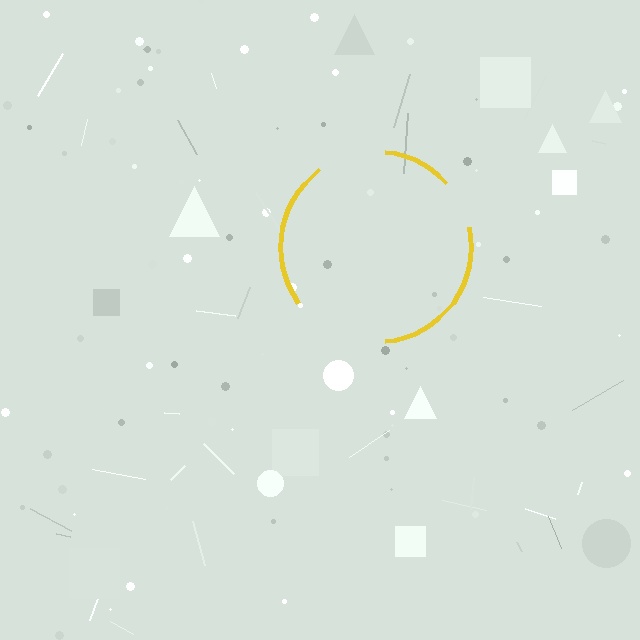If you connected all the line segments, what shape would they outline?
They would outline a circle.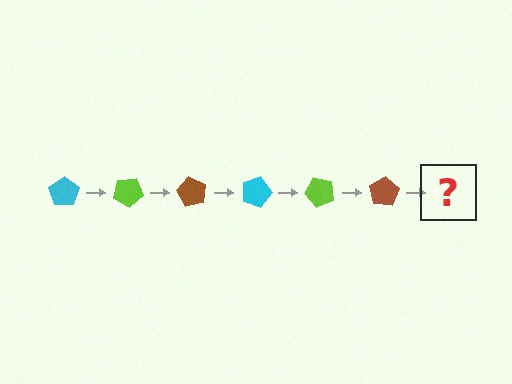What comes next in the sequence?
The next element should be a cyan pentagon, rotated 180 degrees from the start.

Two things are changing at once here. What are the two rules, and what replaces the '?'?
The two rules are that it rotates 30 degrees each step and the color cycles through cyan, lime, and brown. The '?' should be a cyan pentagon, rotated 180 degrees from the start.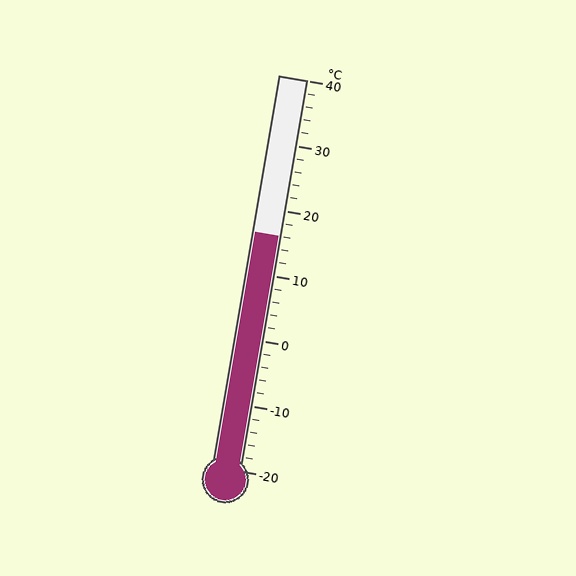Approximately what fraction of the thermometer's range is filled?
The thermometer is filled to approximately 60% of its range.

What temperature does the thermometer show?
The thermometer shows approximately 16°C.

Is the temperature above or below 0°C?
The temperature is above 0°C.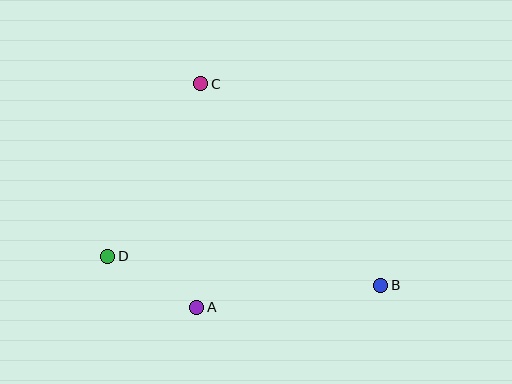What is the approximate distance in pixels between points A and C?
The distance between A and C is approximately 224 pixels.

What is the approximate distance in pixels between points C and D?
The distance between C and D is approximately 196 pixels.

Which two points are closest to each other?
Points A and D are closest to each other.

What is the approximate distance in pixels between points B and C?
The distance between B and C is approximately 270 pixels.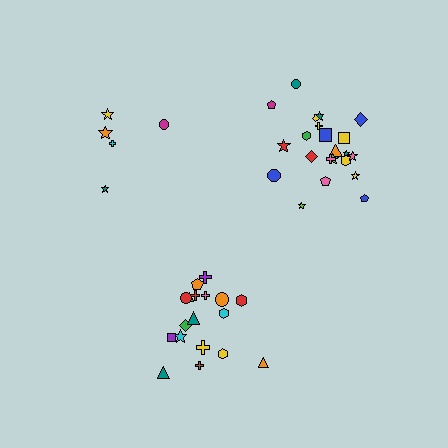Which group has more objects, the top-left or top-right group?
The top-right group.